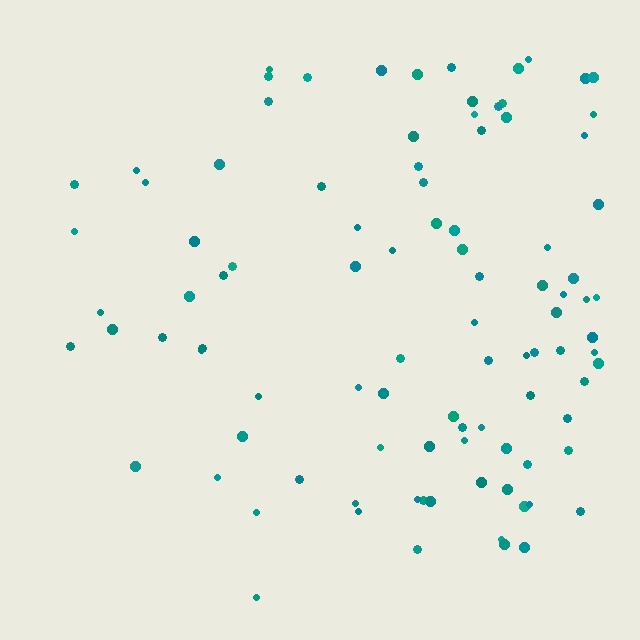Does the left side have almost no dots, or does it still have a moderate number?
Still a moderate number, just noticeably fewer than the right.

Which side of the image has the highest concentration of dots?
The right.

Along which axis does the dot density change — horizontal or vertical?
Horizontal.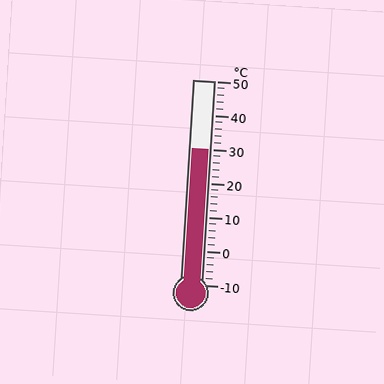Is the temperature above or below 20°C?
The temperature is above 20°C.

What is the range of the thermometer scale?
The thermometer scale ranges from -10°C to 50°C.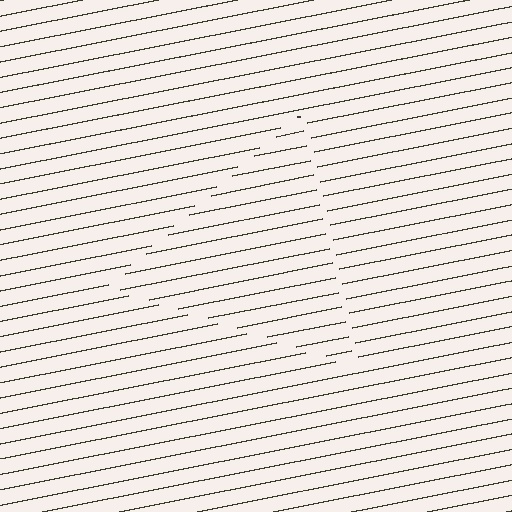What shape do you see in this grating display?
An illusory triangle. The interior of the shape contains the same grating, shifted by half a period — the contour is defined by the phase discontinuity where line-ends from the inner and outer gratings abut.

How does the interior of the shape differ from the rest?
The interior of the shape contains the same grating, shifted by half a period — the contour is defined by the phase discontinuity where line-ends from the inner and outer gratings abut.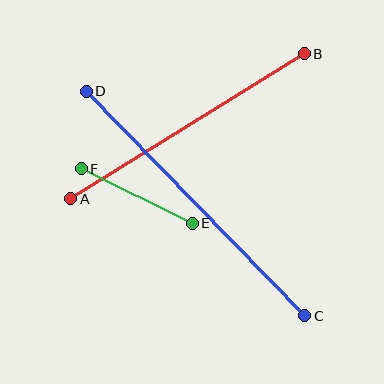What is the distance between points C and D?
The distance is approximately 313 pixels.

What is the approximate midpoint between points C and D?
The midpoint is at approximately (195, 203) pixels.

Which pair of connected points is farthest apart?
Points C and D are farthest apart.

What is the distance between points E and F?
The distance is approximately 124 pixels.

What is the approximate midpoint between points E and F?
The midpoint is at approximately (137, 196) pixels.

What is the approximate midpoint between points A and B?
The midpoint is at approximately (187, 126) pixels.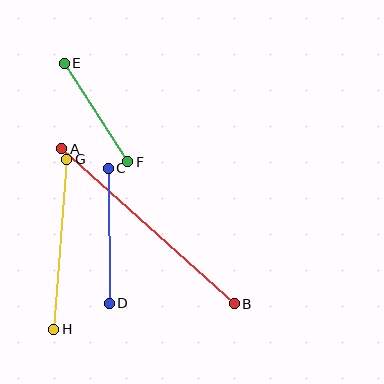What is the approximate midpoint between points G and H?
The midpoint is at approximately (60, 244) pixels.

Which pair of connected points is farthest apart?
Points A and B are farthest apart.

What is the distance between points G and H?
The distance is approximately 170 pixels.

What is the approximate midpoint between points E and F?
The midpoint is at approximately (96, 113) pixels.